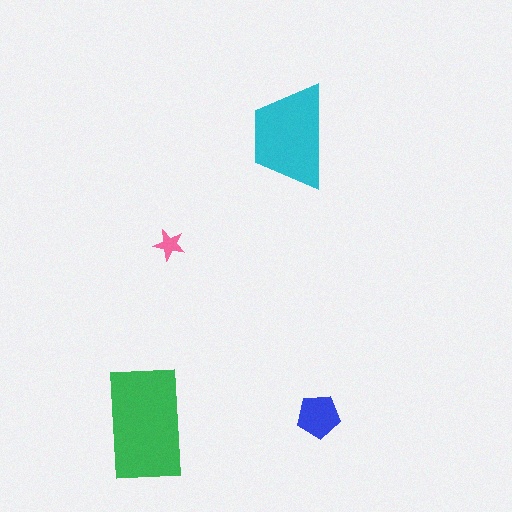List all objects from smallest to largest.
The pink star, the blue pentagon, the cyan trapezoid, the green rectangle.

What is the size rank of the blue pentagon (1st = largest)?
3rd.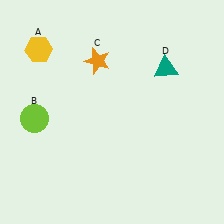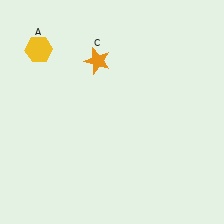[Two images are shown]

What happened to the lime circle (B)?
The lime circle (B) was removed in Image 2. It was in the bottom-left area of Image 1.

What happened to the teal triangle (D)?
The teal triangle (D) was removed in Image 2. It was in the top-right area of Image 1.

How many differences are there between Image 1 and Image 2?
There are 2 differences between the two images.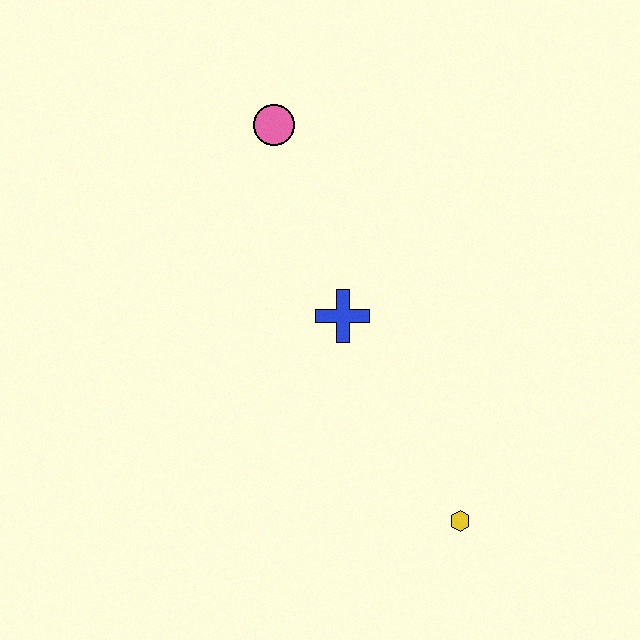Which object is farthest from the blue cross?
The yellow hexagon is farthest from the blue cross.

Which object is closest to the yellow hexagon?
The blue cross is closest to the yellow hexagon.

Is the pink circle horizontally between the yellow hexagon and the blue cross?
No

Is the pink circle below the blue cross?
No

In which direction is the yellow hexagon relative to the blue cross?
The yellow hexagon is below the blue cross.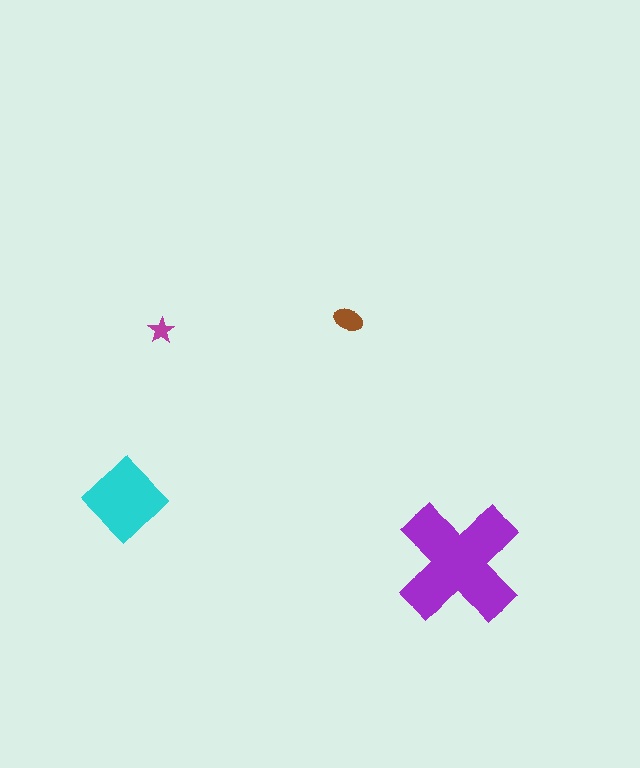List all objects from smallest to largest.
The magenta star, the brown ellipse, the cyan diamond, the purple cross.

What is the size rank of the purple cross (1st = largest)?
1st.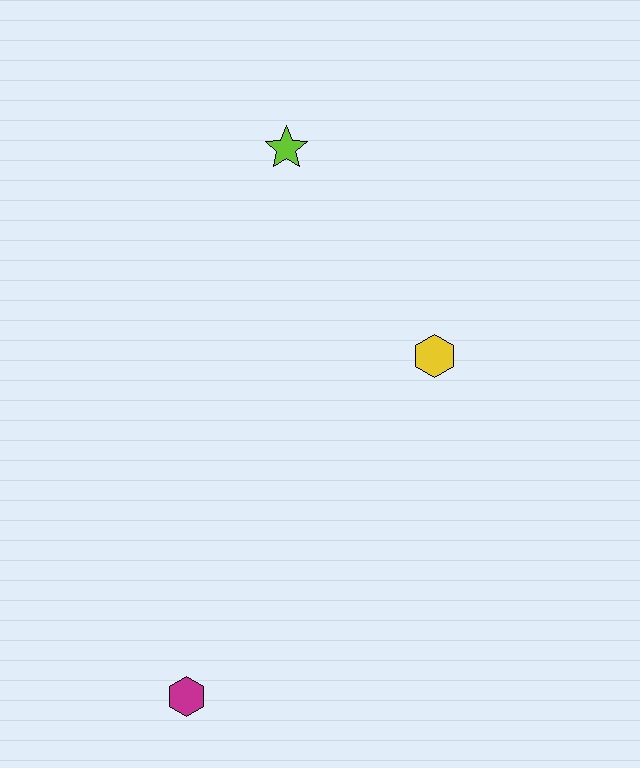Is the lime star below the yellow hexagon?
No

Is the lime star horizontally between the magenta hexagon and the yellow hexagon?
Yes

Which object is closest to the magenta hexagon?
The yellow hexagon is closest to the magenta hexagon.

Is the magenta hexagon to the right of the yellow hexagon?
No